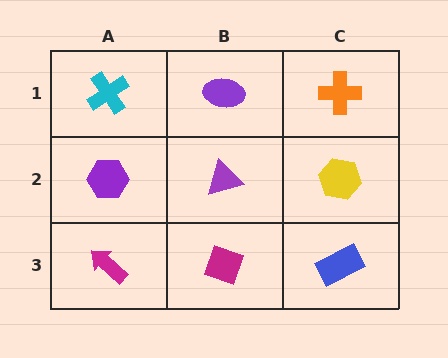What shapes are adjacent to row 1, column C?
A yellow hexagon (row 2, column C), a purple ellipse (row 1, column B).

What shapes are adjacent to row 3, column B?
A purple triangle (row 2, column B), a magenta arrow (row 3, column A), a blue rectangle (row 3, column C).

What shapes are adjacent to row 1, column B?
A purple triangle (row 2, column B), a cyan cross (row 1, column A), an orange cross (row 1, column C).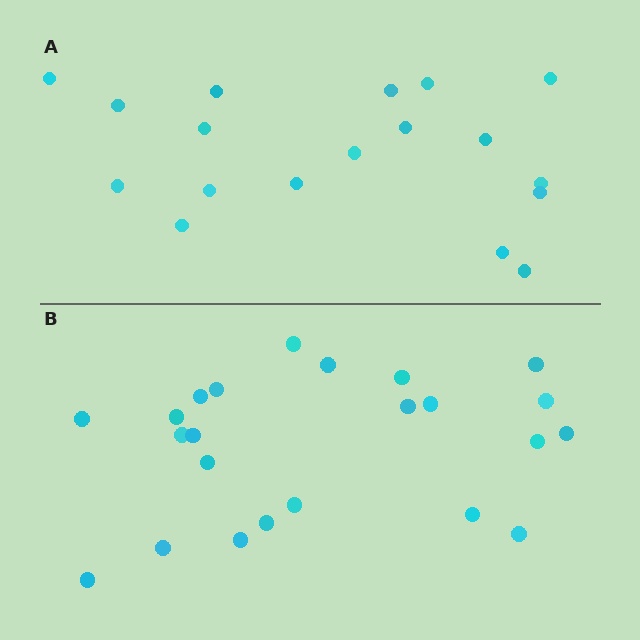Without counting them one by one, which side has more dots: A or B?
Region B (the bottom region) has more dots.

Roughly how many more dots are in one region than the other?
Region B has about 5 more dots than region A.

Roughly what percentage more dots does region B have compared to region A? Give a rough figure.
About 30% more.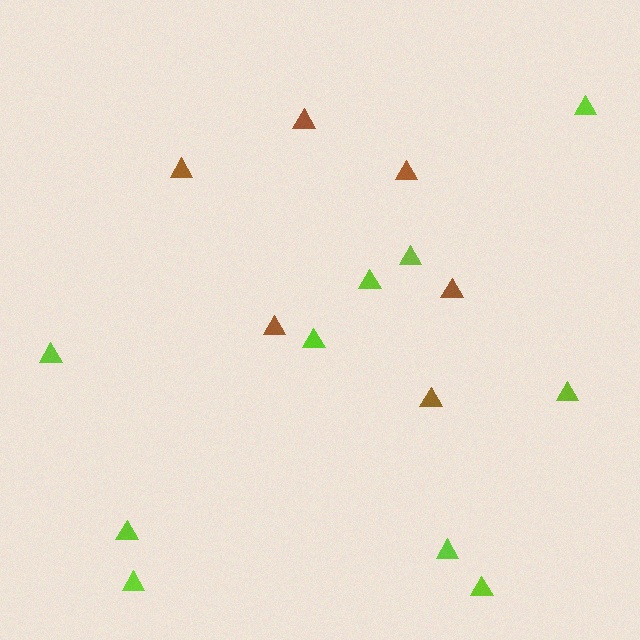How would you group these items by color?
There are 2 groups: one group of brown triangles (6) and one group of lime triangles (10).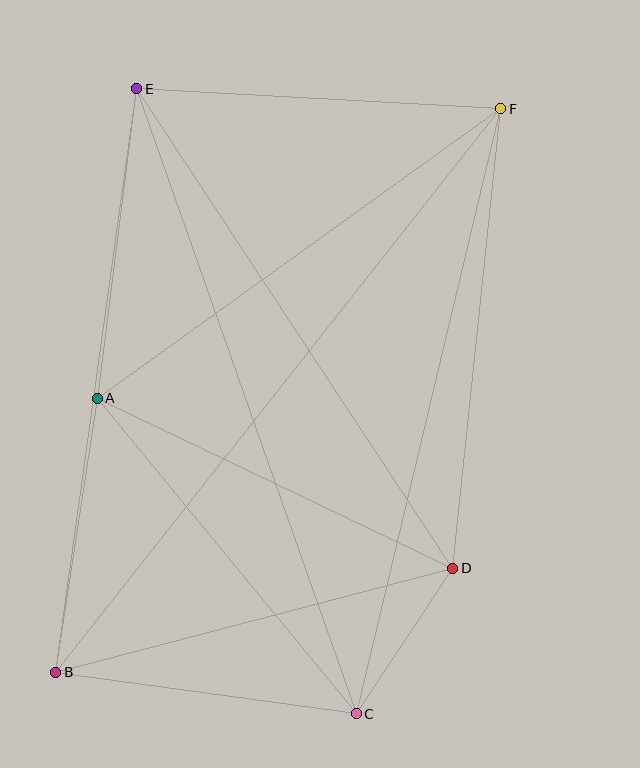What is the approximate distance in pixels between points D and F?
The distance between D and F is approximately 462 pixels.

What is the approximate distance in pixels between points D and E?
The distance between D and E is approximately 574 pixels.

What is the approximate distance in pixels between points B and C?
The distance between B and C is approximately 303 pixels.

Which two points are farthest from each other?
Points B and F are farthest from each other.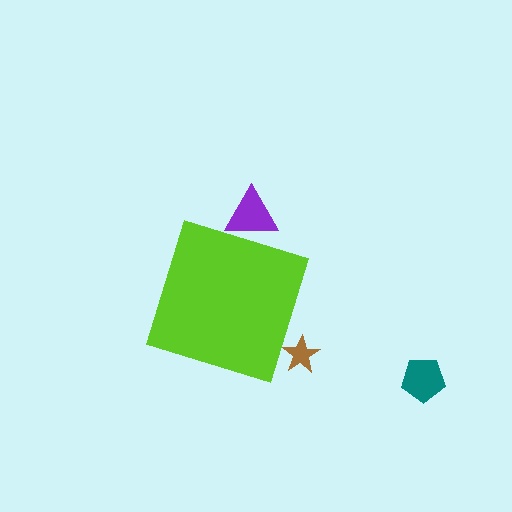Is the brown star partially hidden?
Yes, the brown star is partially hidden behind the lime diamond.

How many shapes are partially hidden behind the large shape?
2 shapes are partially hidden.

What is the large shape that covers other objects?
A lime diamond.